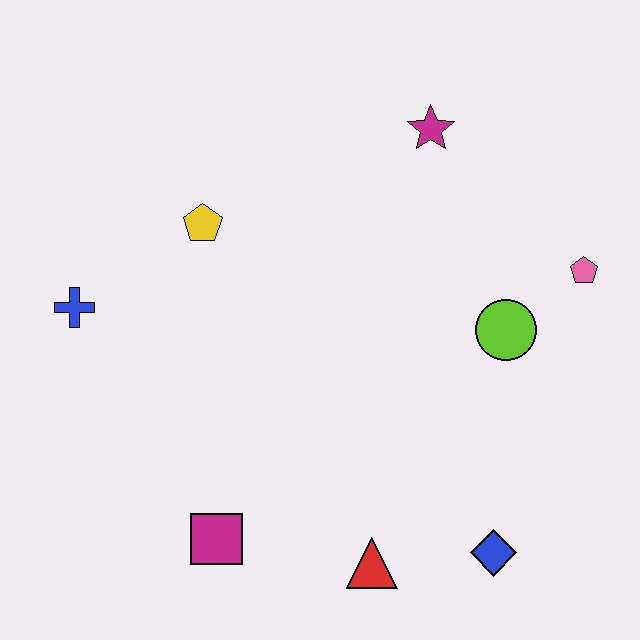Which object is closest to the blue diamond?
The red triangle is closest to the blue diamond.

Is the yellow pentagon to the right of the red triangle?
No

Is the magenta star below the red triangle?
No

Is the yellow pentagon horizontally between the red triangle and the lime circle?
No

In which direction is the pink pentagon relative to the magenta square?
The pink pentagon is to the right of the magenta square.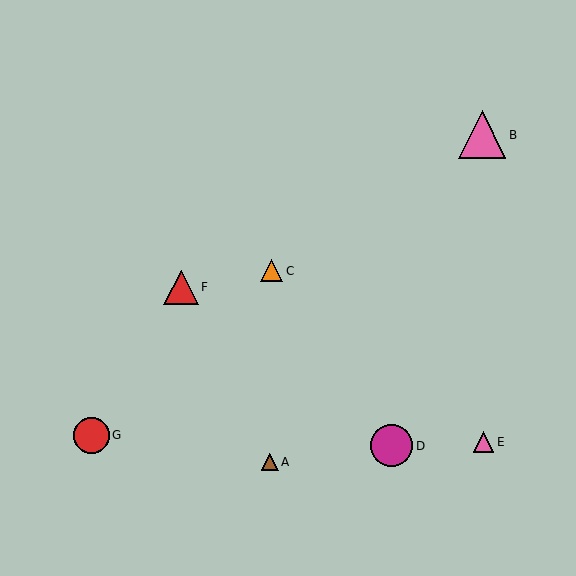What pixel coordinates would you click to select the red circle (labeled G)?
Click at (91, 435) to select the red circle G.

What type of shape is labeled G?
Shape G is a red circle.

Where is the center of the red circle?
The center of the red circle is at (91, 435).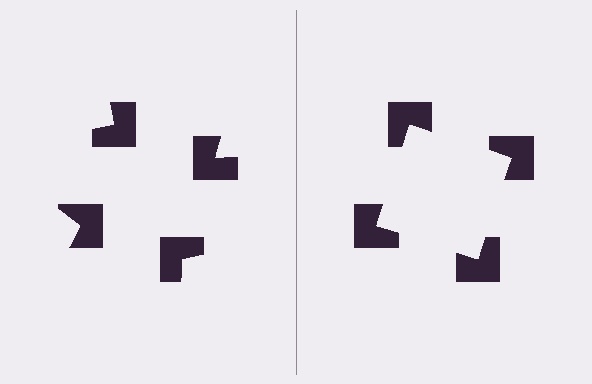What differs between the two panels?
The notched squares are positioned identically on both sides; only the wedge orientations differ. On the right they align to a square; on the left they are misaligned.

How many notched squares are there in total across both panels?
8 — 4 on each side.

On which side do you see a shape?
An illusory square appears on the right side. On the left side the wedge cuts are rotated, so no coherent shape forms.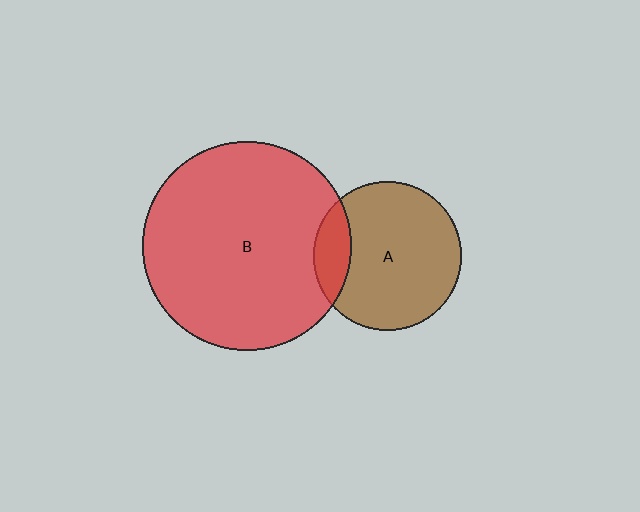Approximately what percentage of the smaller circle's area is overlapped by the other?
Approximately 15%.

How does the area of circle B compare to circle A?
Approximately 2.0 times.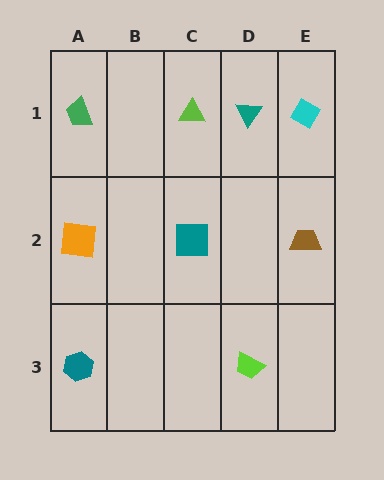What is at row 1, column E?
A cyan diamond.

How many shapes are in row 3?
2 shapes.